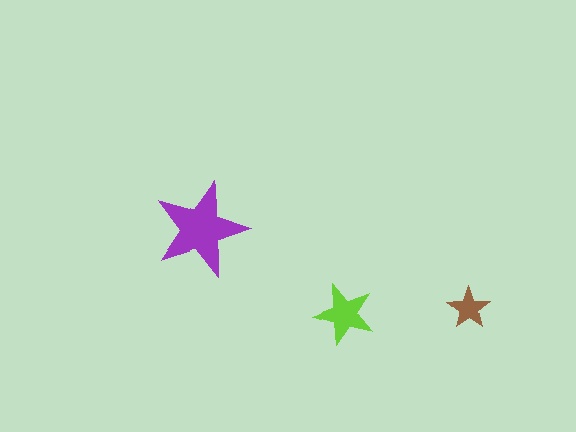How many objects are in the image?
There are 3 objects in the image.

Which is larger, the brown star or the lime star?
The lime one.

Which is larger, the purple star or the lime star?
The purple one.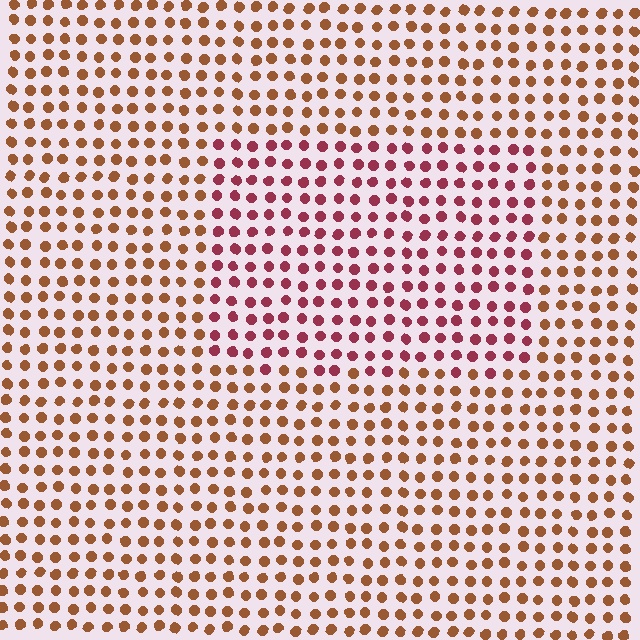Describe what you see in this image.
The image is filled with small brown elements in a uniform arrangement. A rectangle-shaped region is visible where the elements are tinted to a slightly different hue, forming a subtle color boundary.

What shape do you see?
I see a rectangle.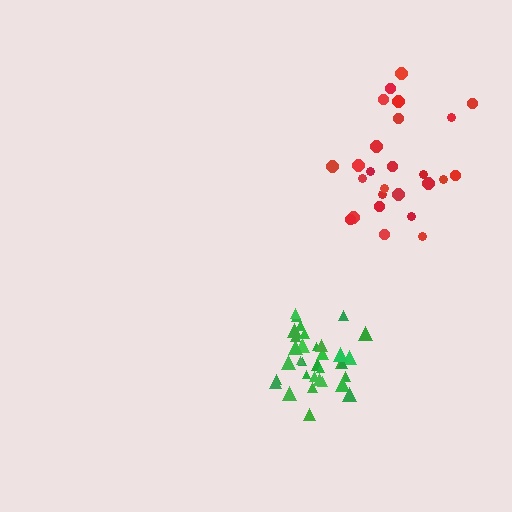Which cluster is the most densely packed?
Green.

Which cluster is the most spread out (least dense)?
Red.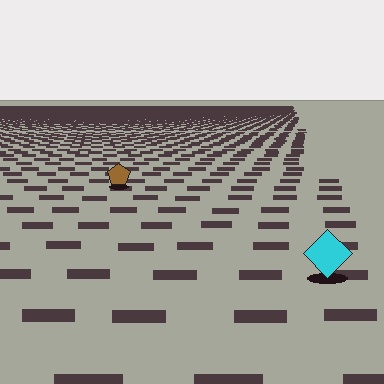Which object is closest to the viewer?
The cyan diamond is closest. The texture marks near it are larger and more spread out.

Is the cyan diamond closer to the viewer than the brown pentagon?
Yes. The cyan diamond is closer — you can tell from the texture gradient: the ground texture is coarser near it.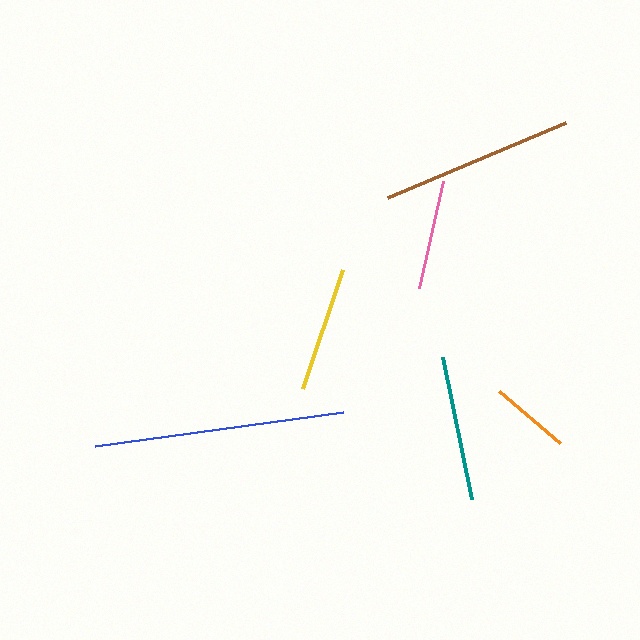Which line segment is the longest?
The blue line is the longest at approximately 250 pixels.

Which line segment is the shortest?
The orange line is the shortest at approximately 81 pixels.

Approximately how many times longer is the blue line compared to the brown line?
The blue line is approximately 1.3 times the length of the brown line.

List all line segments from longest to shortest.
From longest to shortest: blue, brown, teal, yellow, pink, orange.